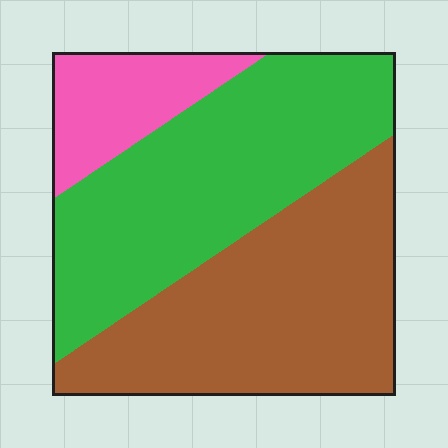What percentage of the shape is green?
Green covers roughly 45% of the shape.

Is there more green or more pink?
Green.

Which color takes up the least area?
Pink, at roughly 15%.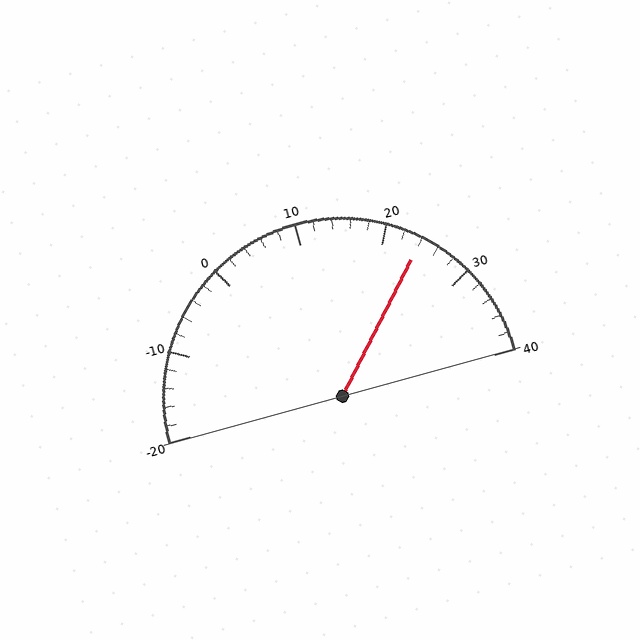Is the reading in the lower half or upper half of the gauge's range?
The reading is in the upper half of the range (-20 to 40).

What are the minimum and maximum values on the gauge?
The gauge ranges from -20 to 40.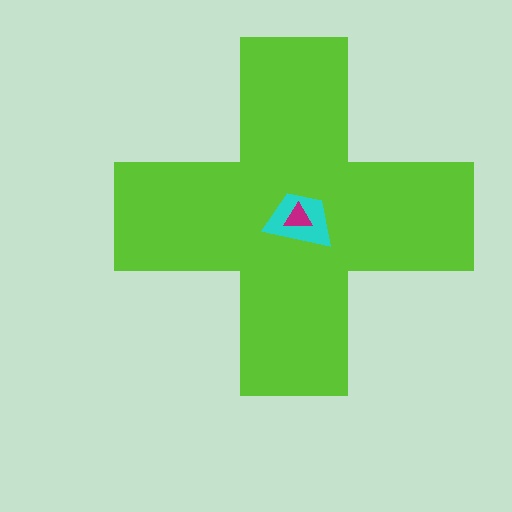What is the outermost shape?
The lime cross.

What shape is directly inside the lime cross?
The cyan trapezoid.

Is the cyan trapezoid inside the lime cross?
Yes.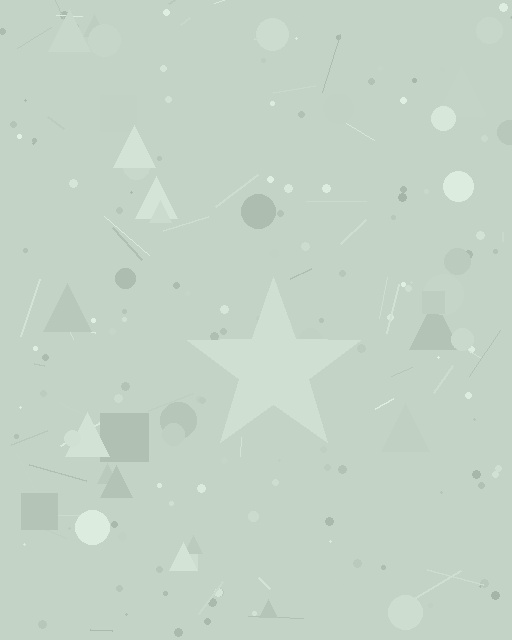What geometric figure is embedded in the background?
A star is embedded in the background.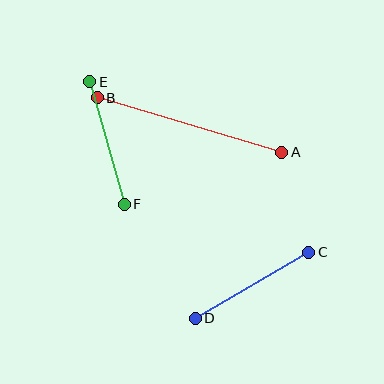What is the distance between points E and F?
The distance is approximately 127 pixels.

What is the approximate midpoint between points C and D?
The midpoint is at approximately (252, 285) pixels.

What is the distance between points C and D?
The distance is approximately 131 pixels.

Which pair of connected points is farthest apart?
Points A and B are farthest apart.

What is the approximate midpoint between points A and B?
The midpoint is at approximately (189, 125) pixels.